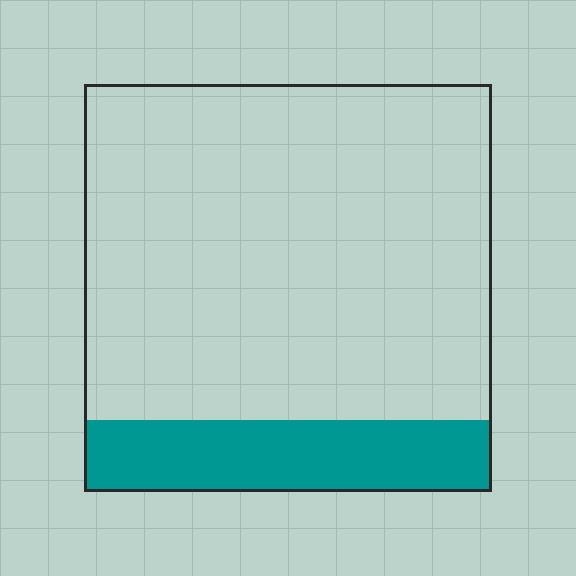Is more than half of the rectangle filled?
No.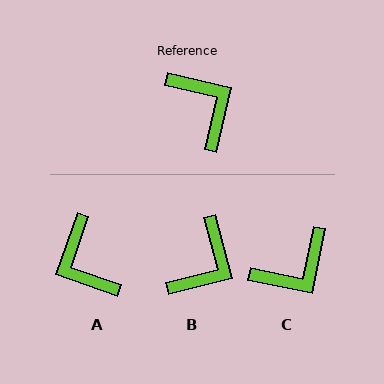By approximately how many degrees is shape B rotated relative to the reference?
Approximately 62 degrees clockwise.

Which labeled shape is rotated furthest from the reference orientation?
A, about 174 degrees away.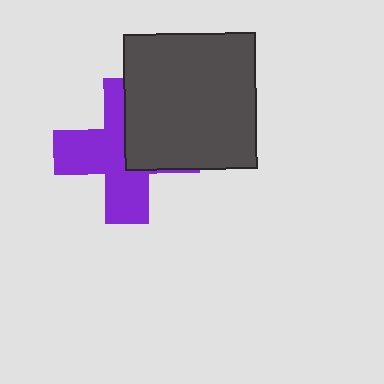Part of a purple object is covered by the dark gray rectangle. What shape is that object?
It is a cross.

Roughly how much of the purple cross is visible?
About half of it is visible (roughly 61%).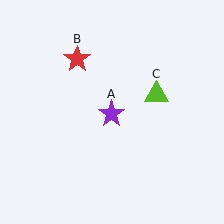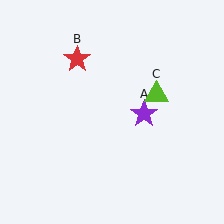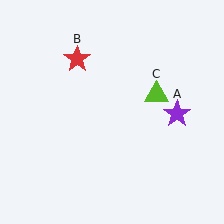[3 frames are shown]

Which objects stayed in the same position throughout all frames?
Red star (object B) and lime triangle (object C) remained stationary.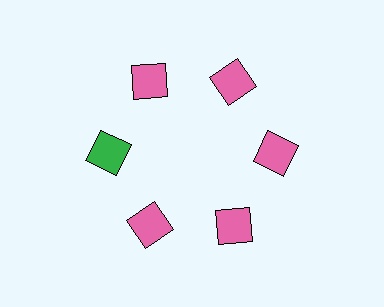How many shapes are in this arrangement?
There are 6 shapes arranged in a ring pattern.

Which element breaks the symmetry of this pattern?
The green square at roughly the 9 o'clock position breaks the symmetry. All other shapes are pink squares.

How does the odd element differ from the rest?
It has a different color: green instead of pink.